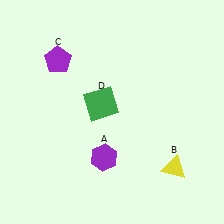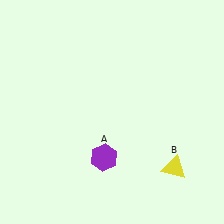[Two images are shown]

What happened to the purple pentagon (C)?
The purple pentagon (C) was removed in Image 2. It was in the top-left area of Image 1.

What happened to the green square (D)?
The green square (D) was removed in Image 2. It was in the top-left area of Image 1.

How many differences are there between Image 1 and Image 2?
There are 2 differences between the two images.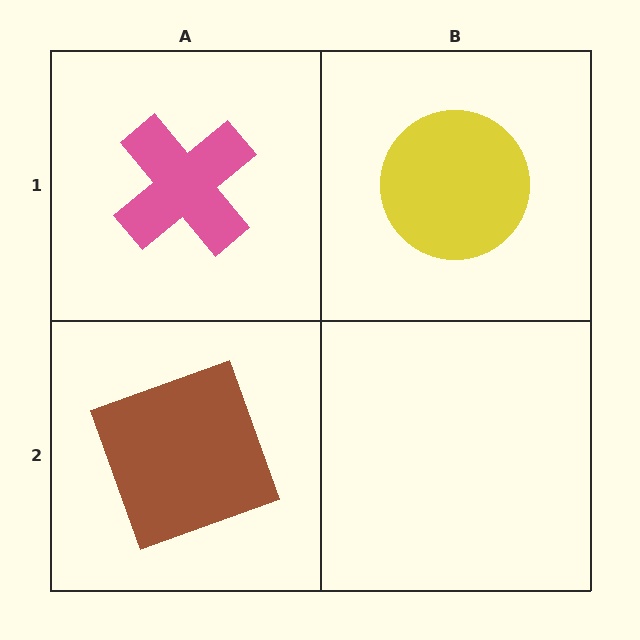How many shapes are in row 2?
1 shape.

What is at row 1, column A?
A pink cross.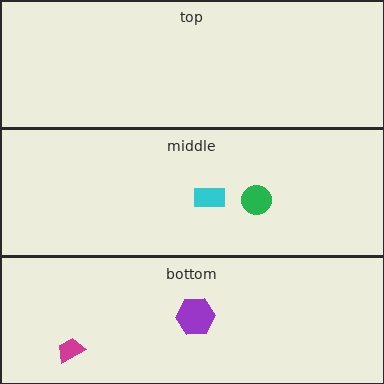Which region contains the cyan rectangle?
The middle region.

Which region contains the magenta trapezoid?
The bottom region.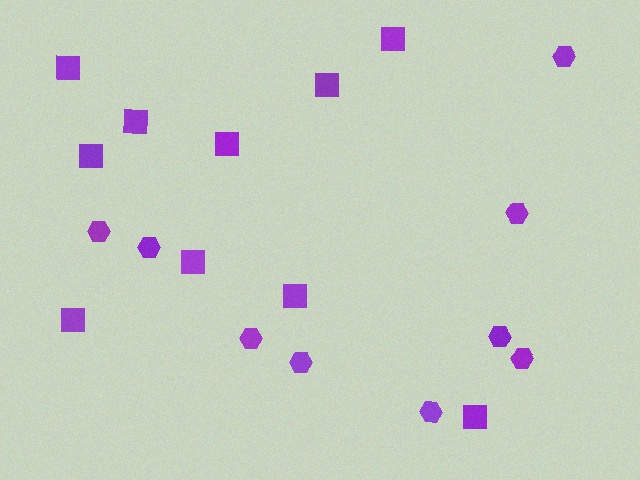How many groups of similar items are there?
There are 2 groups: one group of hexagons (9) and one group of squares (10).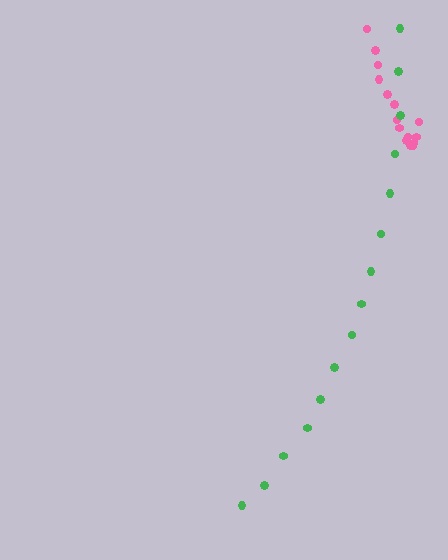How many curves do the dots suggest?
There are 2 distinct paths.